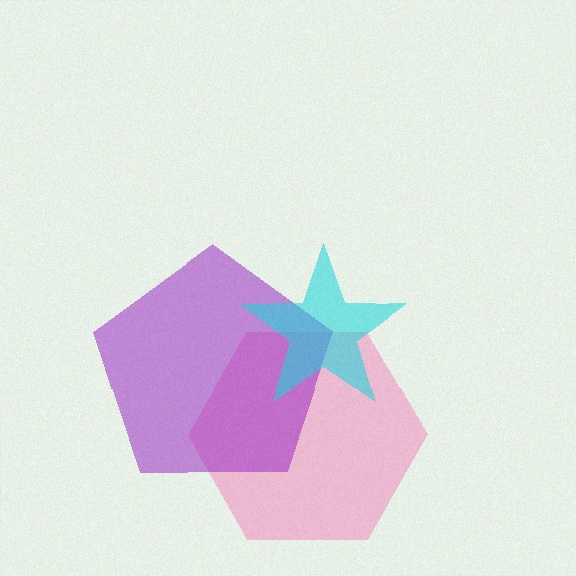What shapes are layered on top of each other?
The layered shapes are: a pink hexagon, a purple pentagon, a cyan star.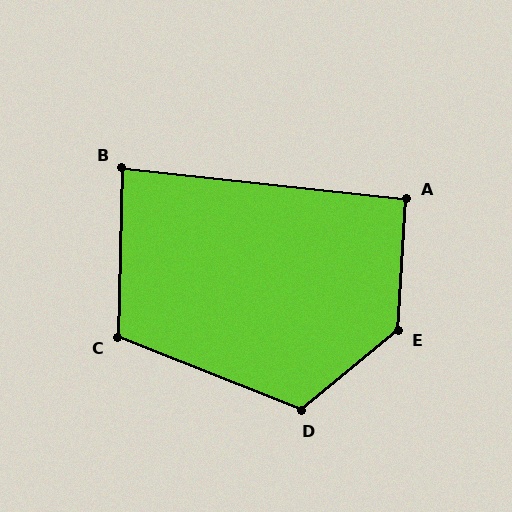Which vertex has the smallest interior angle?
B, at approximately 85 degrees.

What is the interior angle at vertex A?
Approximately 93 degrees (approximately right).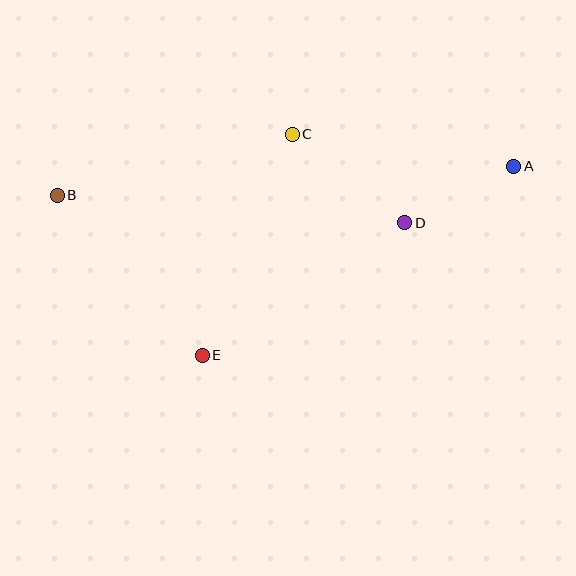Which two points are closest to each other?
Points A and D are closest to each other.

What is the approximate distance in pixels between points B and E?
The distance between B and E is approximately 216 pixels.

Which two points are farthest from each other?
Points A and B are farthest from each other.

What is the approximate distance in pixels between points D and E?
The distance between D and E is approximately 242 pixels.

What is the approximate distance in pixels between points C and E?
The distance between C and E is approximately 238 pixels.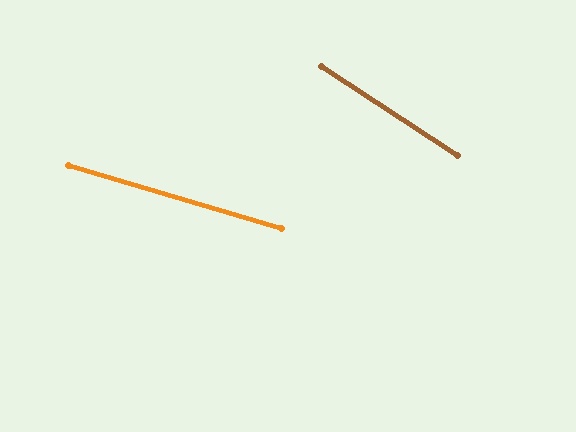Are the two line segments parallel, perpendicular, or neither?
Neither parallel nor perpendicular — they differ by about 17°.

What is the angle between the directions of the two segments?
Approximately 17 degrees.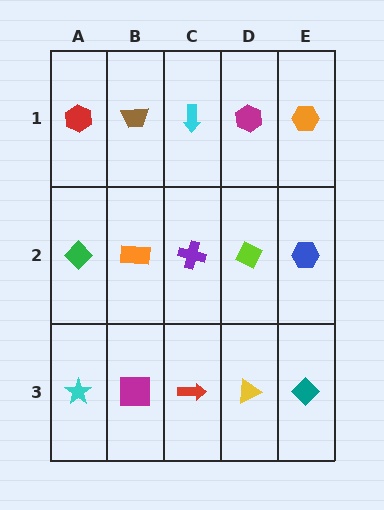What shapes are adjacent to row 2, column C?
A cyan arrow (row 1, column C), a red arrow (row 3, column C), an orange rectangle (row 2, column B), a lime diamond (row 2, column D).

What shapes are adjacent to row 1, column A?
A green diamond (row 2, column A), a brown trapezoid (row 1, column B).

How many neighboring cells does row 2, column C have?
4.